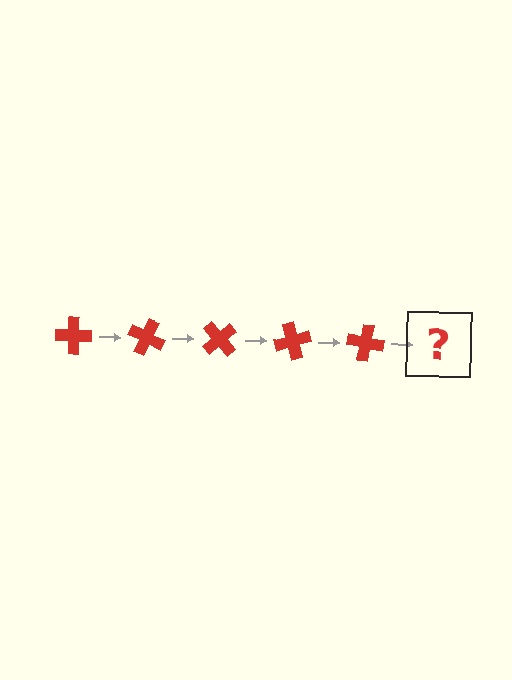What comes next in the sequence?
The next element should be a red cross rotated 125 degrees.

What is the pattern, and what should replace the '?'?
The pattern is that the cross rotates 25 degrees each step. The '?' should be a red cross rotated 125 degrees.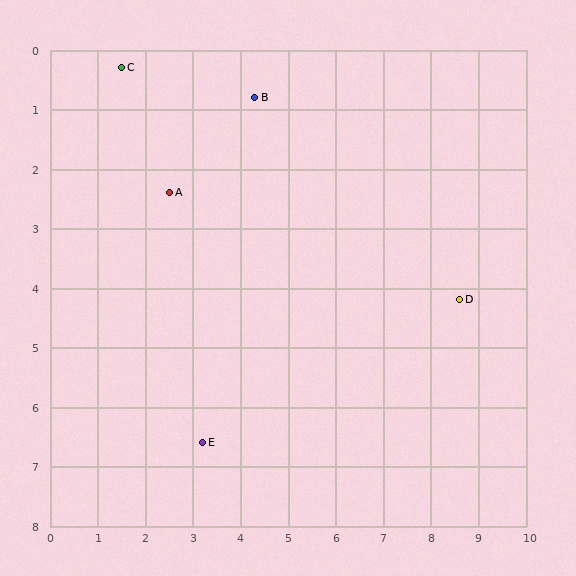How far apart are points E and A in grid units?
Points E and A are about 4.3 grid units apart.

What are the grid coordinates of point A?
Point A is at approximately (2.5, 2.4).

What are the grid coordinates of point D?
Point D is at approximately (8.6, 4.2).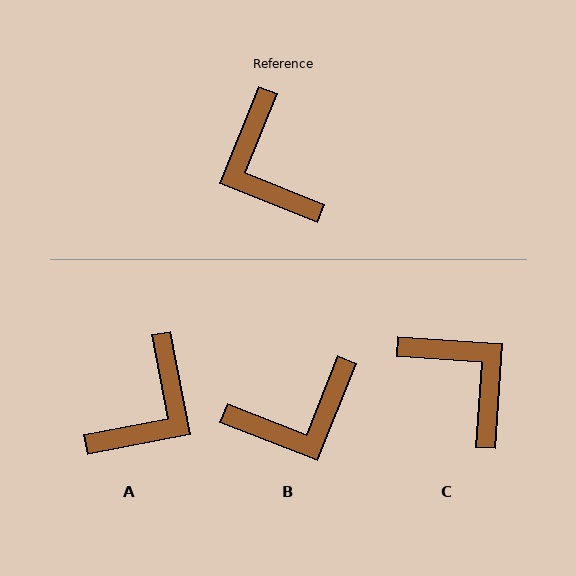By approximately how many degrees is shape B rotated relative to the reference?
Approximately 90 degrees counter-clockwise.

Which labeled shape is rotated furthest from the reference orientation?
C, about 162 degrees away.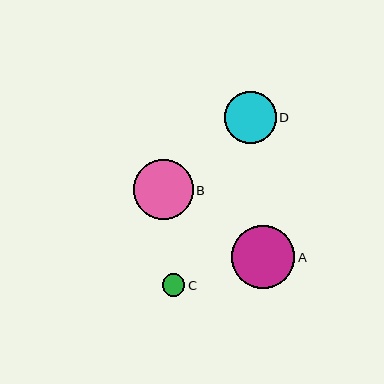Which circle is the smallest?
Circle C is the smallest with a size of approximately 23 pixels.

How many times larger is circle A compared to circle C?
Circle A is approximately 2.8 times the size of circle C.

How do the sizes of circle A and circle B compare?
Circle A and circle B are approximately the same size.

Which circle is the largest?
Circle A is the largest with a size of approximately 63 pixels.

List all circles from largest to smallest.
From largest to smallest: A, B, D, C.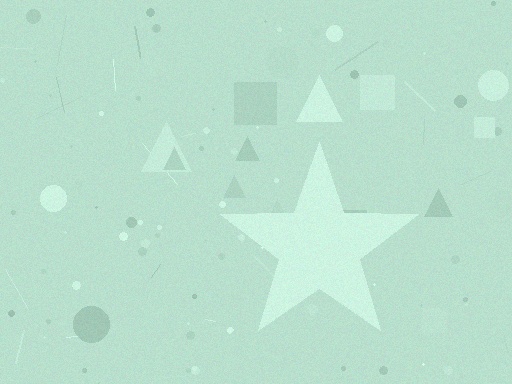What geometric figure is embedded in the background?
A star is embedded in the background.